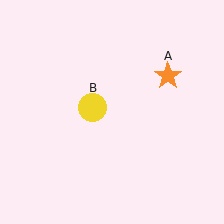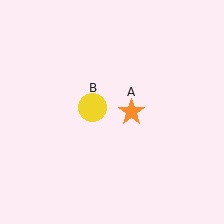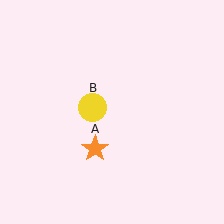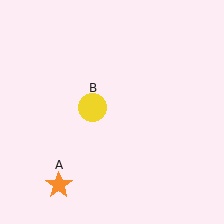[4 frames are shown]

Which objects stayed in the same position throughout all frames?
Yellow circle (object B) remained stationary.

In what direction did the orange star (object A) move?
The orange star (object A) moved down and to the left.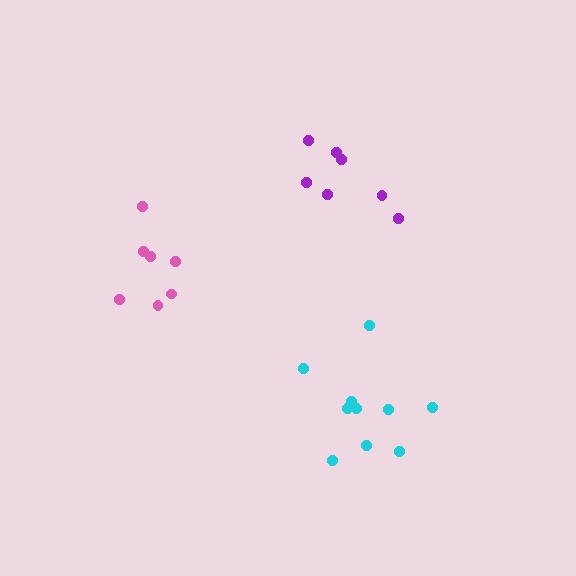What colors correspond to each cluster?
The clusters are colored: cyan, pink, purple.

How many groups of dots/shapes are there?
There are 3 groups.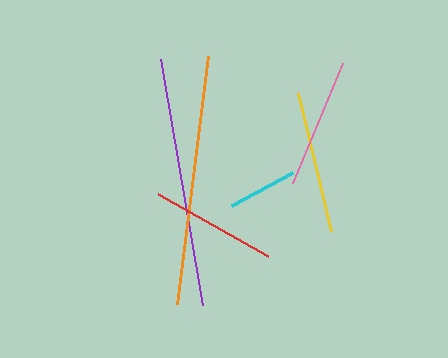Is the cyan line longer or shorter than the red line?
The red line is longer than the cyan line.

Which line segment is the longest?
The orange line is the longest at approximately 250 pixels.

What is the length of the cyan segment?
The cyan segment is approximately 70 pixels long.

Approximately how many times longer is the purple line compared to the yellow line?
The purple line is approximately 1.8 times the length of the yellow line.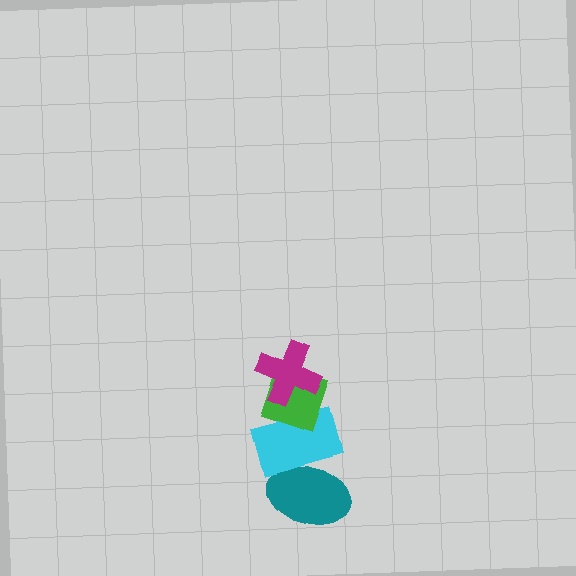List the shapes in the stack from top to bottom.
From top to bottom: the magenta cross, the green diamond, the cyan rectangle, the teal ellipse.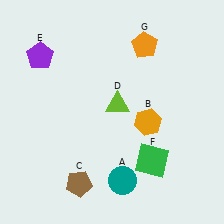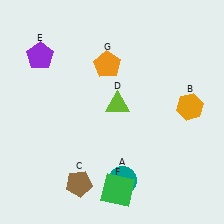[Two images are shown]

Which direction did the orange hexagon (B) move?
The orange hexagon (B) moved right.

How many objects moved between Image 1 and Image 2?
3 objects moved between the two images.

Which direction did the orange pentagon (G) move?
The orange pentagon (G) moved left.